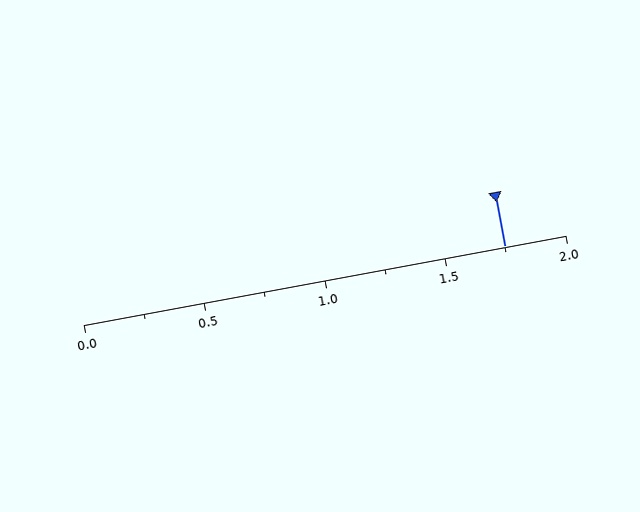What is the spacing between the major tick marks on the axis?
The major ticks are spaced 0.5 apart.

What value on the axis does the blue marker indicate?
The marker indicates approximately 1.75.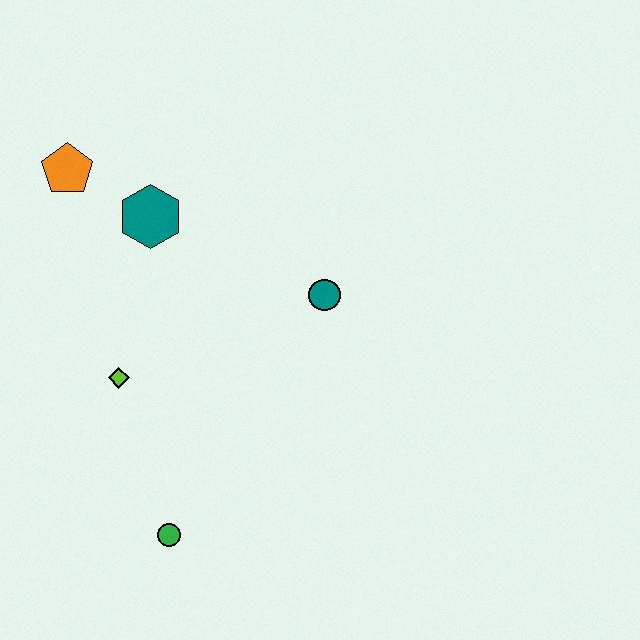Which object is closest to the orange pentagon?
The teal hexagon is closest to the orange pentagon.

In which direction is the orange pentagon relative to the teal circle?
The orange pentagon is to the left of the teal circle.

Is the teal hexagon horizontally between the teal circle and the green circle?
No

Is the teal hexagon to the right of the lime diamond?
Yes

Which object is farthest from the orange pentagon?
The green circle is farthest from the orange pentagon.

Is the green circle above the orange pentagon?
No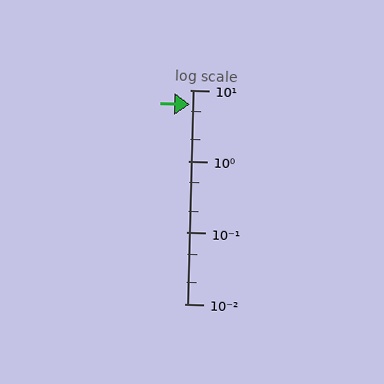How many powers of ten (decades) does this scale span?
The scale spans 3 decades, from 0.01 to 10.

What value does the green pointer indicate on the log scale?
The pointer indicates approximately 6.3.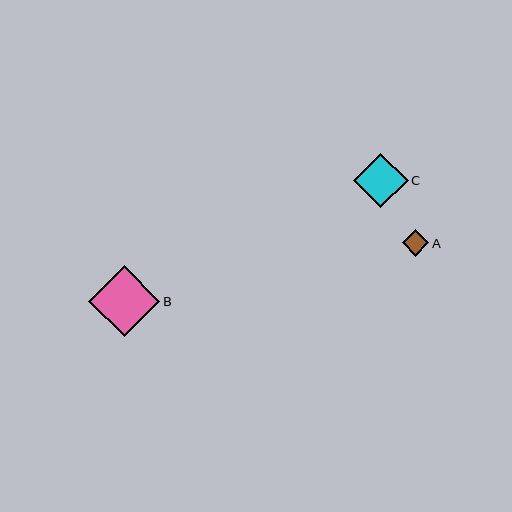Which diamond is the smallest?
Diamond A is the smallest with a size of approximately 26 pixels.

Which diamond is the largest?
Diamond B is the largest with a size of approximately 71 pixels.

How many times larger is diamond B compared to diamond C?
Diamond B is approximately 1.3 times the size of diamond C.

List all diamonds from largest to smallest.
From largest to smallest: B, C, A.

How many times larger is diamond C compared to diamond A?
Diamond C is approximately 2.1 times the size of diamond A.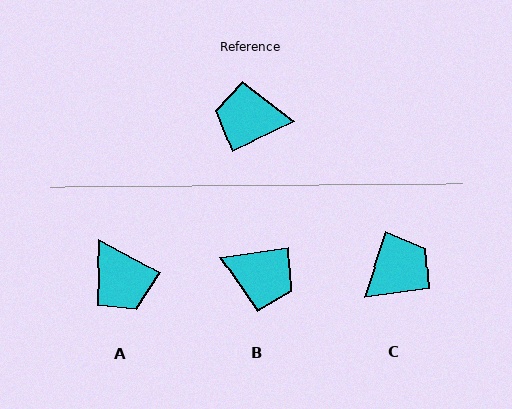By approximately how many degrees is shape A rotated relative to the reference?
Approximately 127 degrees counter-clockwise.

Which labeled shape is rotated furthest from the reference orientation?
B, about 163 degrees away.